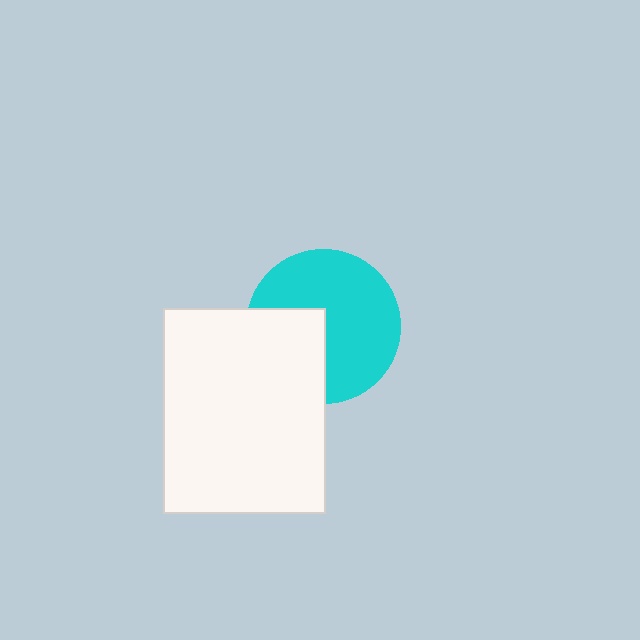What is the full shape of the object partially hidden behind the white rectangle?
The partially hidden object is a cyan circle.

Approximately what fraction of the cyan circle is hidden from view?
Roughly 34% of the cyan circle is hidden behind the white rectangle.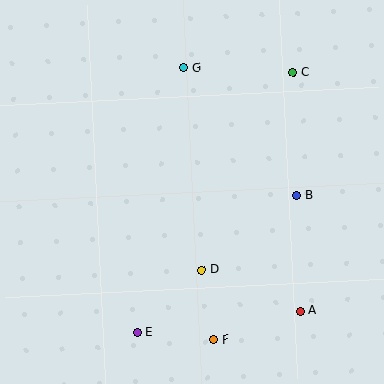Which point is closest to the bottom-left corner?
Point E is closest to the bottom-left corner.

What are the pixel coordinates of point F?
Point F is at (214, 340).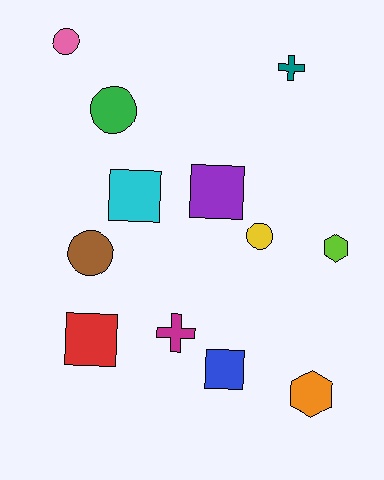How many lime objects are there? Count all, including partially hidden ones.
There is 1 lime object.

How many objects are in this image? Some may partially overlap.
There are 12 objects.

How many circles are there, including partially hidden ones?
There are 4 circles.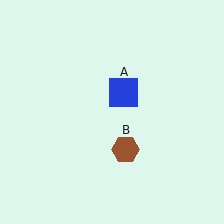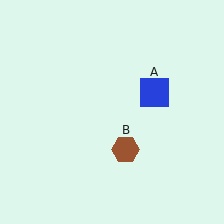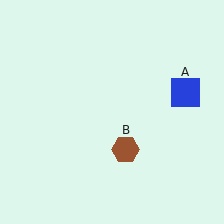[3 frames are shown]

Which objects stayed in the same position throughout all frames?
Brown hexagon (object B) remained stationary.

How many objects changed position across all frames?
1 object changed position: blue square (object A).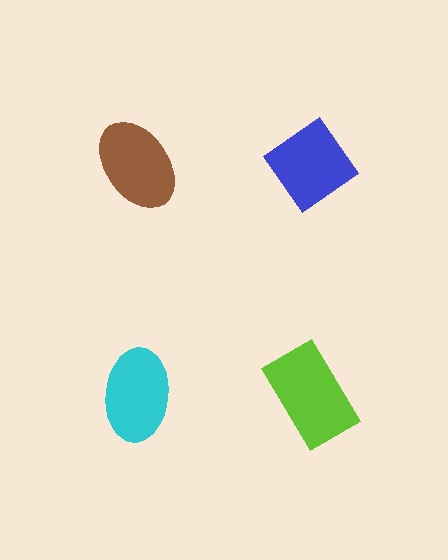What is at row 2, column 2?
A lime rectangle.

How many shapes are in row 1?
2 shapes.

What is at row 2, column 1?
A cyan ellipse.